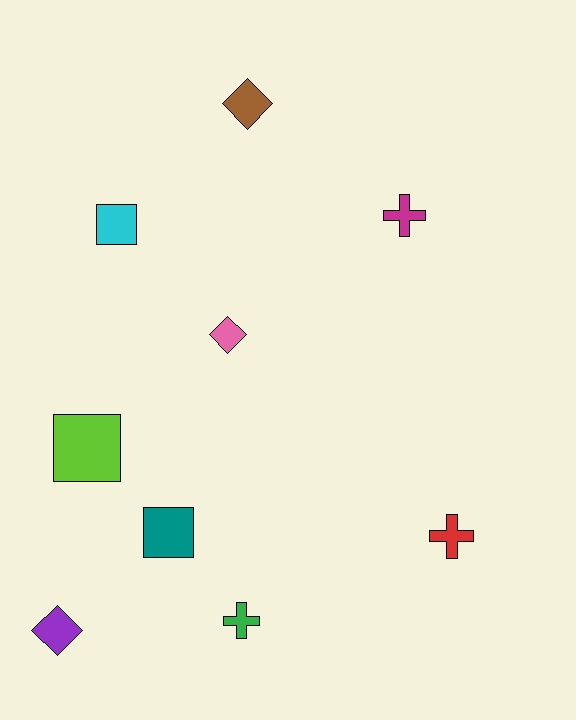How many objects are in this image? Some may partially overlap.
There are 9 objects.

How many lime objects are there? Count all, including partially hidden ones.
There is 1 lime object.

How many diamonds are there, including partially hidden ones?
There are 3 diamonds.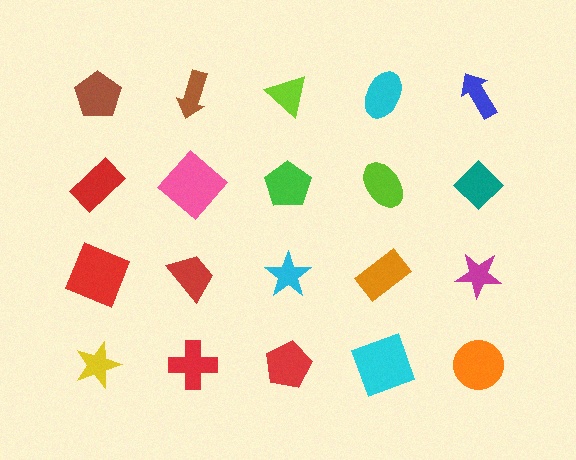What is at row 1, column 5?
A blue arrow.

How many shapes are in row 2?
5 shapes.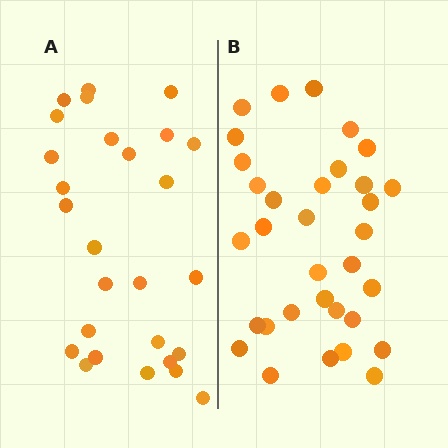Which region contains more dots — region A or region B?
Region B (the right region) has more dots.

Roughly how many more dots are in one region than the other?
Region B has about 6 more dots than region A.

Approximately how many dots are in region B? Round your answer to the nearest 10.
About 30 dots. (The exact count is 33, which rounds to 30.)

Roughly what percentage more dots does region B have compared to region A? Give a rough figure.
About 20% more.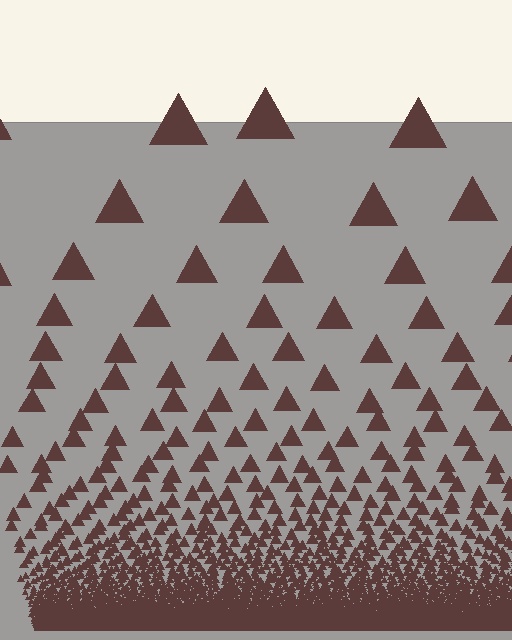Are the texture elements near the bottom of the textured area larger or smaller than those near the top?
Smaller. The gradient is inverted — elements near the bottom are smaller and denser.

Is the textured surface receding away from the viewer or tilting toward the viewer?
The surface appears to tilt toward the viewer. Texture elements get larger and sparser toward the top.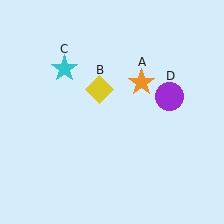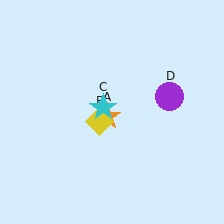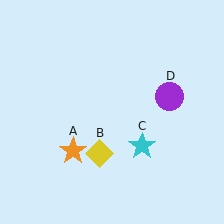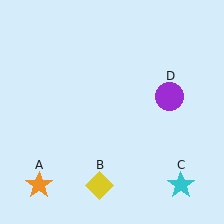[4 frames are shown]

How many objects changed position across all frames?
3 objects changed position: orange star (object A), yellow diamond (object B), cyan star (object C).